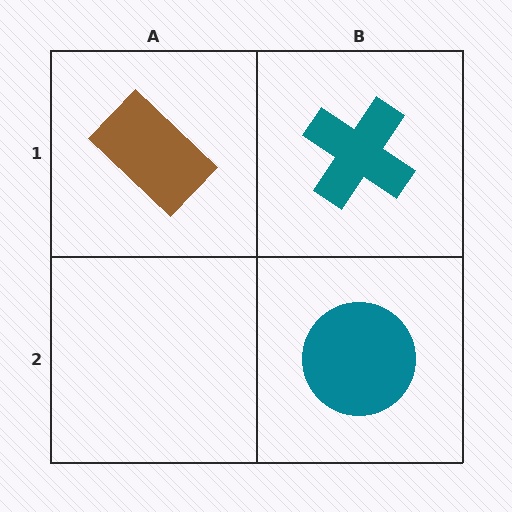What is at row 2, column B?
A teal circle.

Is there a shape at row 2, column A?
No, that cell is empty.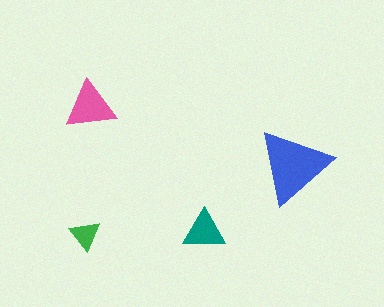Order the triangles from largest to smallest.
the blue one, the pink one, the teal one, the green one.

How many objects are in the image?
There are 4 objects in the image.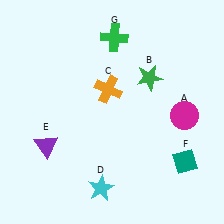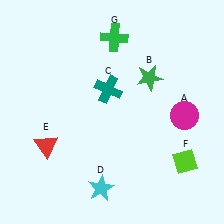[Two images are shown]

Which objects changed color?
C changed from orange to teal. E changed from purple to red. F changed from teal to lime.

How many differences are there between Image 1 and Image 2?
There are 3 differences between the two images.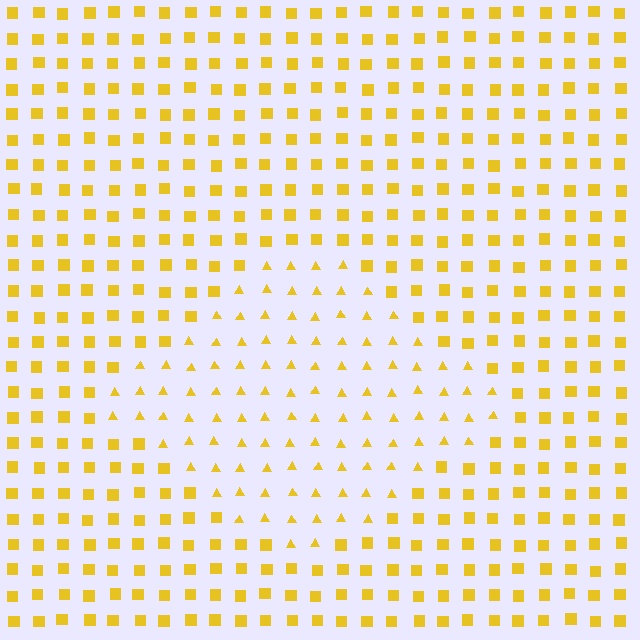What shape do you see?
I see a diamond.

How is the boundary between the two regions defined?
The boundary is defined by a change in element shape: triangles inside vs. squares outside. All elements share the same color and spacing.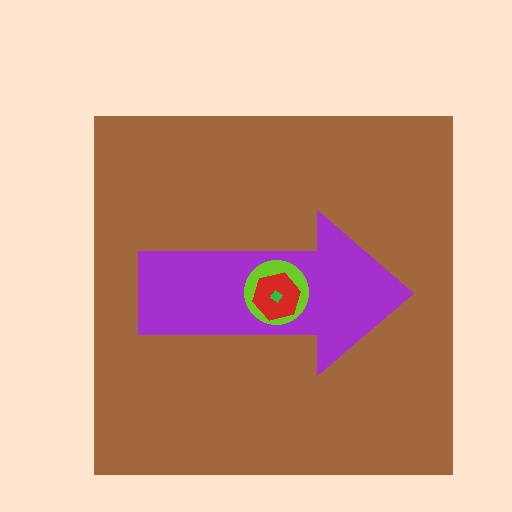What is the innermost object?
The green diamond.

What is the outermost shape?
The brown square.